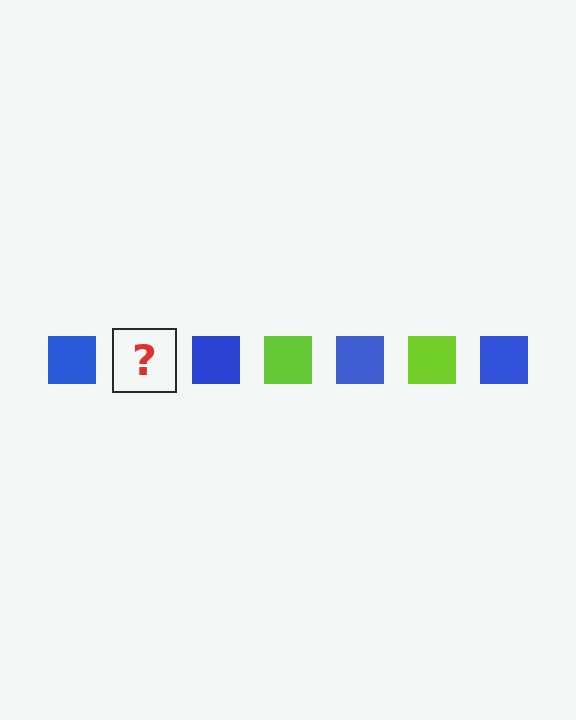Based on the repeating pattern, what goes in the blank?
The blank should be a lime square.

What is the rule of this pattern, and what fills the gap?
The rule is that the pattern cycles through blue, lime squares. The gap should be filled with a lime square.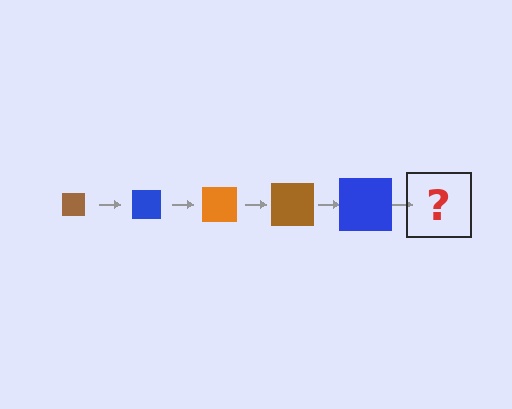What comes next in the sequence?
The next element should be an orange square, larger than the previous one.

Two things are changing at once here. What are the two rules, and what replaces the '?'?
The two rules are that the square grows larger each step and the color cycles through brown, blue, and orange. The '?' should be an orange square, larger than the previous one.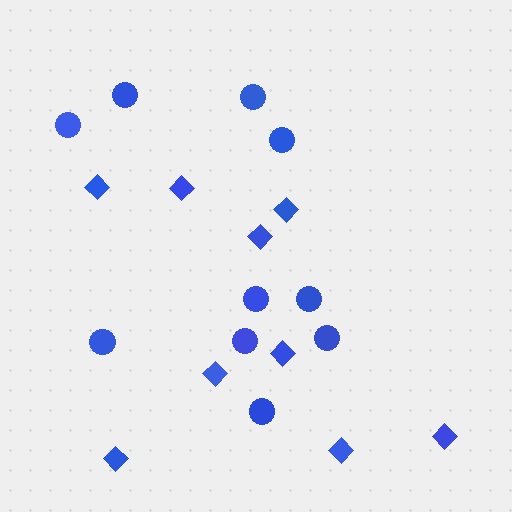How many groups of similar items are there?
There are 2 groups: one group of circles (10) and one group of diamonds (9).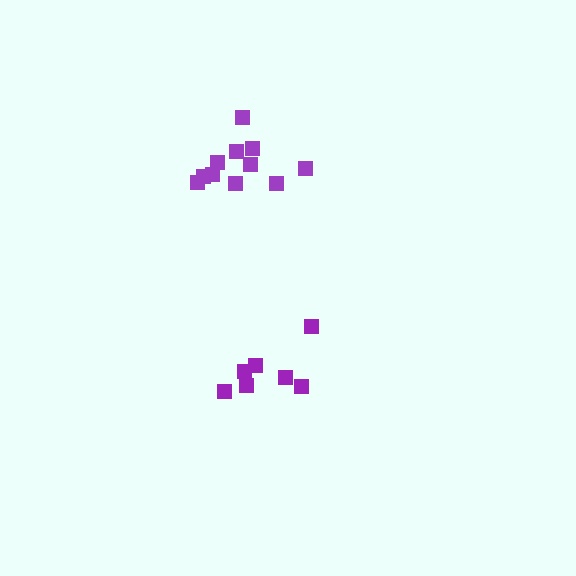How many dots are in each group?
Group 1: 11 dots, Group 2: 7 dots (18 total).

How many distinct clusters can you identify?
There are 2 distinct clusters.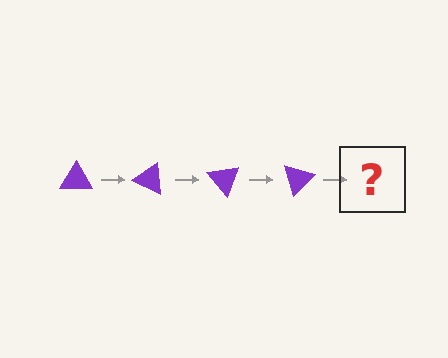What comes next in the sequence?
The next element should be a purple triangle rotated 100 degrees.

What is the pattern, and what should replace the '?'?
The pattern is that the triangle rotates 25 degrees each step. The '?' should be a purple triangle rotated 100 degrees.